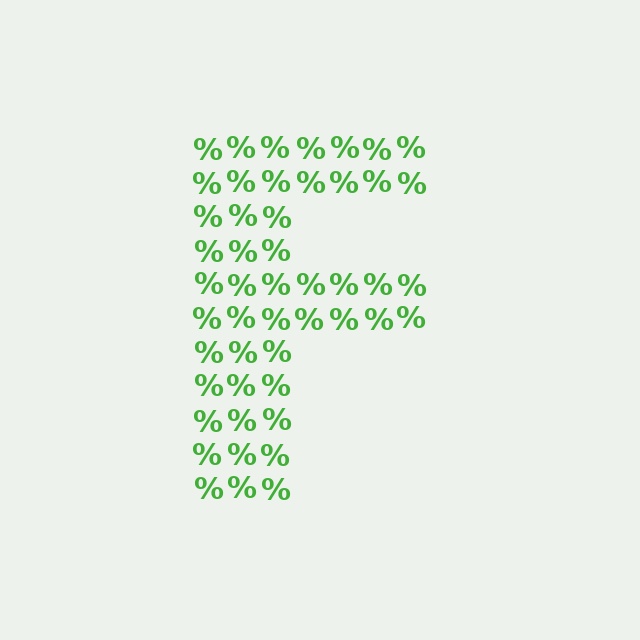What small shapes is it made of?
It is made of small percent signs.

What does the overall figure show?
The overall figure shows the letter F.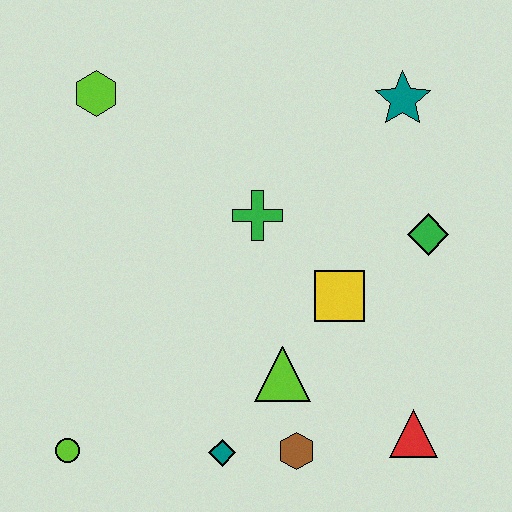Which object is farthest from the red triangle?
The lime hexagon is farthest from the red triangle.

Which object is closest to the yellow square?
The lime triangle is closest to the yellow square.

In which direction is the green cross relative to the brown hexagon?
The green cross is above the brown hexagon.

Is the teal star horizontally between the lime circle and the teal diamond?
No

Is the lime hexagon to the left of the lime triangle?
Yes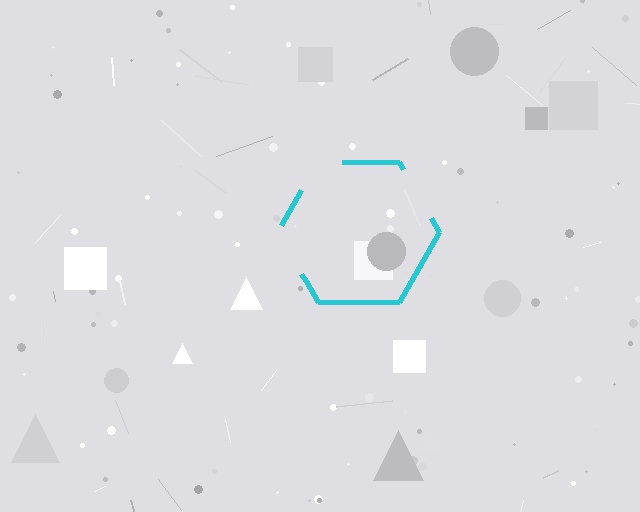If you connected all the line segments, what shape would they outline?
They would outline a hexagon.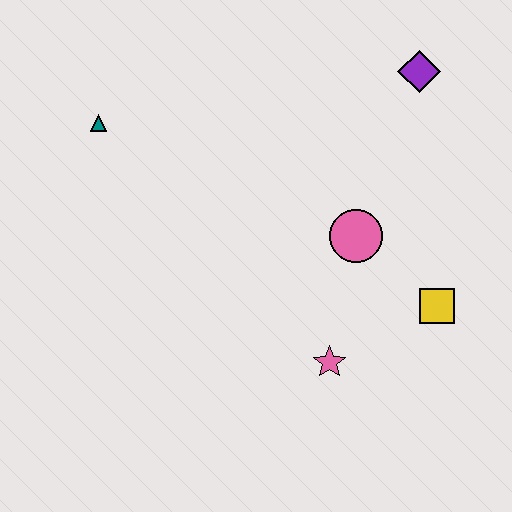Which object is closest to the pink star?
The yellow square is closest to the pink star.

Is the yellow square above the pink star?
Yes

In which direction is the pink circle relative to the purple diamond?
The pink circle is below the purple diamond.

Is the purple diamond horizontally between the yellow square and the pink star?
Yes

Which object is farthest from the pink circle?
The teal triangle is farthest from the pink circle.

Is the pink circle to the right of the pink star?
Yes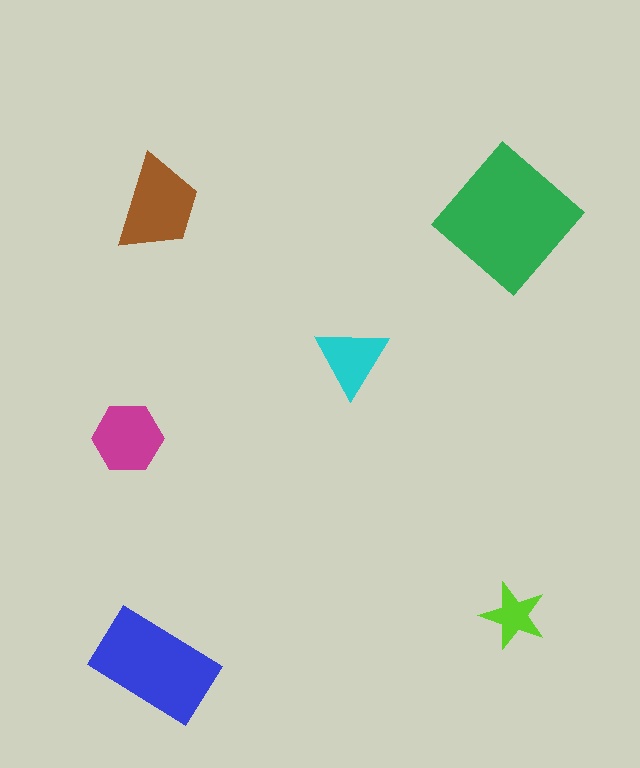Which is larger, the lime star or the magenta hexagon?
The magenta hexagon.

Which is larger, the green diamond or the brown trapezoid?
The green diamond.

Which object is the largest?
The green diamond.